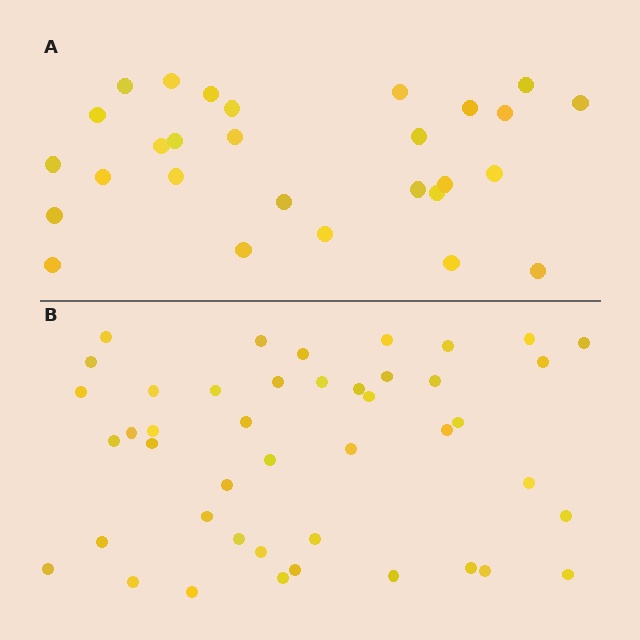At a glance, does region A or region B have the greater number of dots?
Region B (the bottom region) has more dots.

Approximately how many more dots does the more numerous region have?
Region B has approximately 15 more dots than region A.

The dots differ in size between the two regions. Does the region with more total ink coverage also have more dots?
No. Region A has more total ink coverage because its dots are larger, but region B actually contains more individual dots. Total area can be misleading — the number of items is what matters here.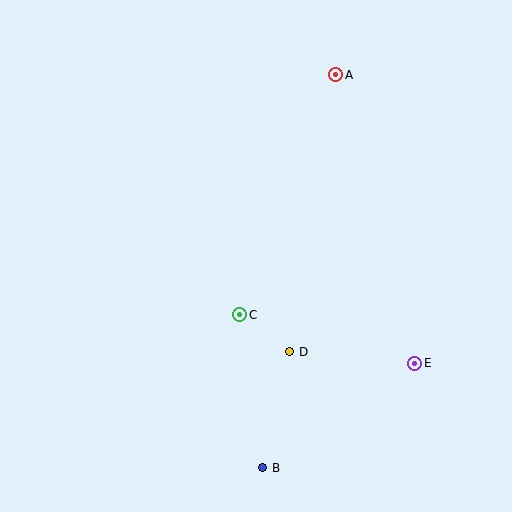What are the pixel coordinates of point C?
Point C is at (240, 315).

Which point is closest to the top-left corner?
Point A is closest to the top-left corner.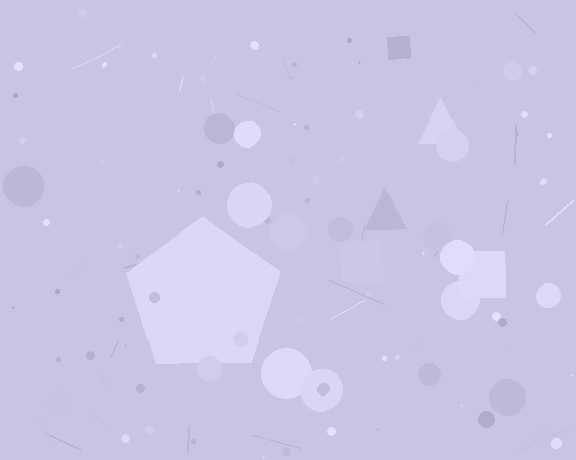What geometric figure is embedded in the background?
A pentagon is embedded in the background.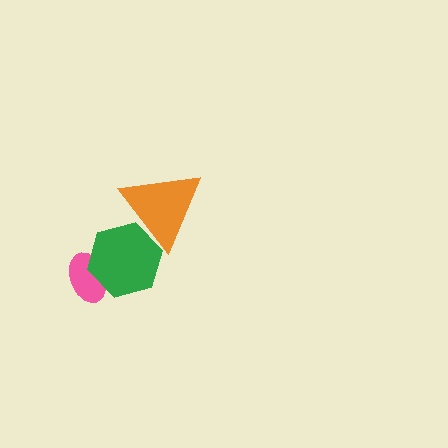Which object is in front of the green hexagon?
The orange triangle is in front of the green hexagon.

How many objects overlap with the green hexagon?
2 objects overlap with the green hexagon.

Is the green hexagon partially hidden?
Yes, it is partially covered by another shape.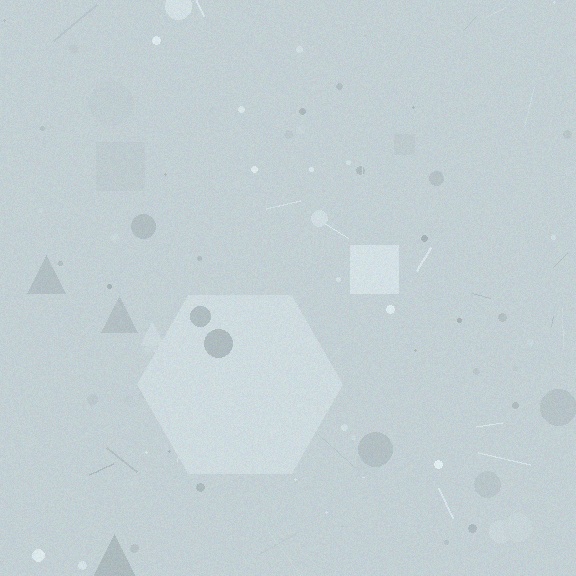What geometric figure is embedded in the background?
A hexagon is embedded in the background.